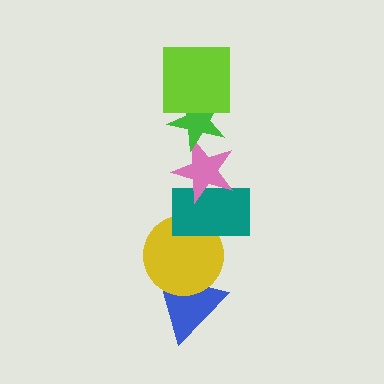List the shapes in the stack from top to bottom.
From top to bottom: the lime square, the green star, the pink star, the teal rectangle, the yellow circle, the blue triangle.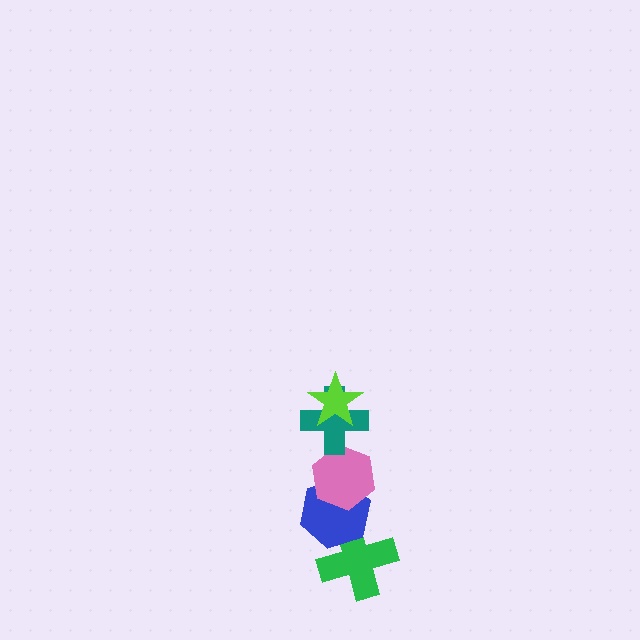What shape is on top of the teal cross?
The lime star is on top of the teal cross.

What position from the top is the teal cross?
The teal cross is 2nd from the top.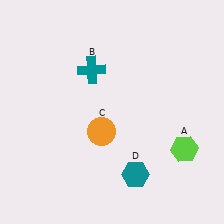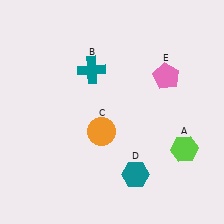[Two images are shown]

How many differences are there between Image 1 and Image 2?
There is 1 difference between the two images.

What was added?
A pink pentagon (E) was added in Image 2.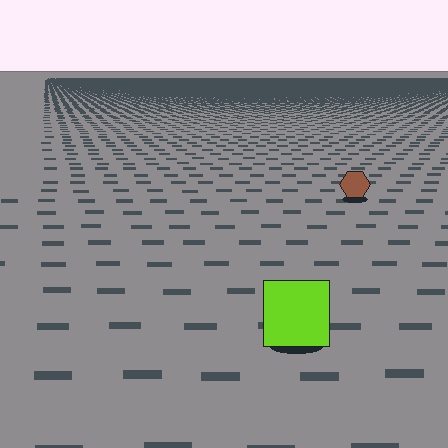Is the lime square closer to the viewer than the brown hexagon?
Yes. The lime square is closer — you can tell from the texture gradient: the ground texture is coarser near it.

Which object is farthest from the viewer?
The brown hexagon is farthest from the viewer. It appears smaller and the ground texture around it is denser.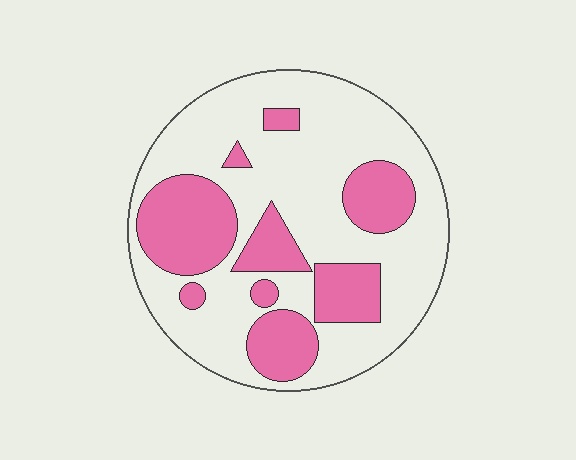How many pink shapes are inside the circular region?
9.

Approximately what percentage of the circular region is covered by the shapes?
Approximately 30%.